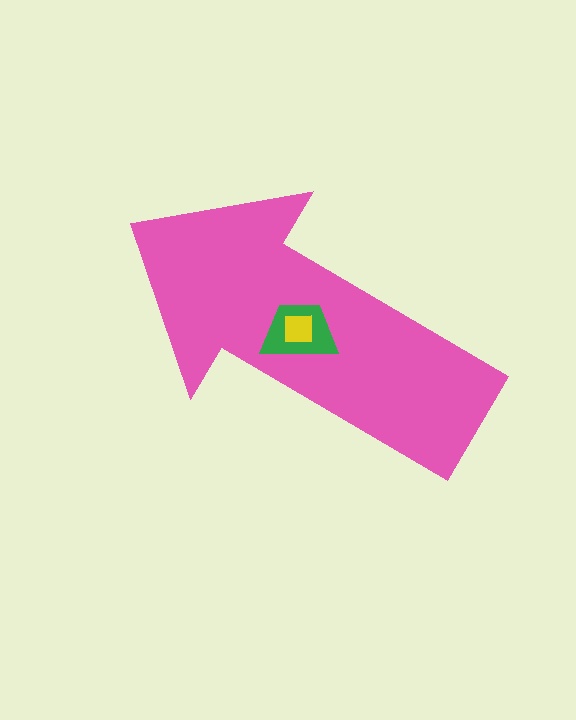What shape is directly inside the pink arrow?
The green trapezoid.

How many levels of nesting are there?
3.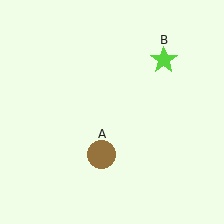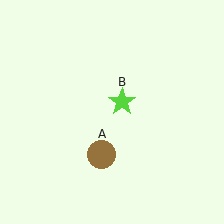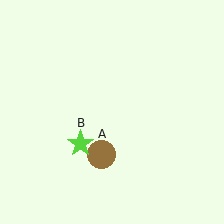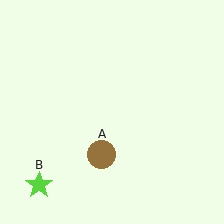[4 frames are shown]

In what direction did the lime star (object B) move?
The lime star (object B) moved down and to the left.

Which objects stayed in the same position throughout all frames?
Brown circle (object A) remained stationary.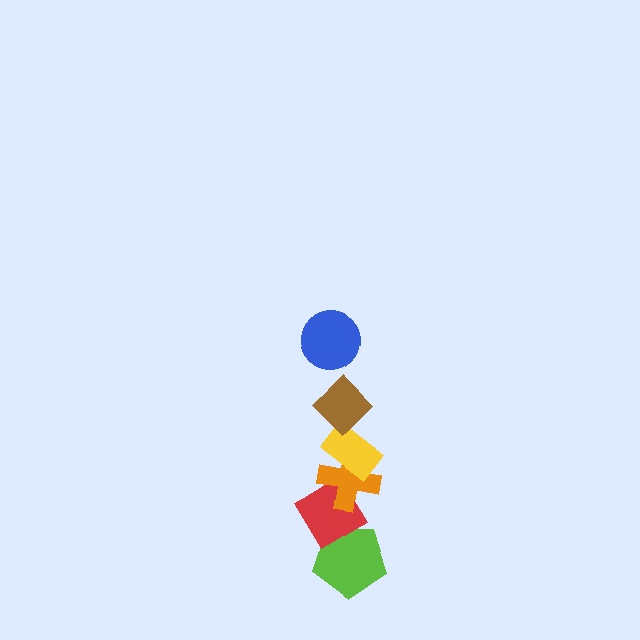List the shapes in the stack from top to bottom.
From top to bottom: the blue circle, the brown diamond, the yellow rectangle, the orange cross, the red diamond, the lime pentagon.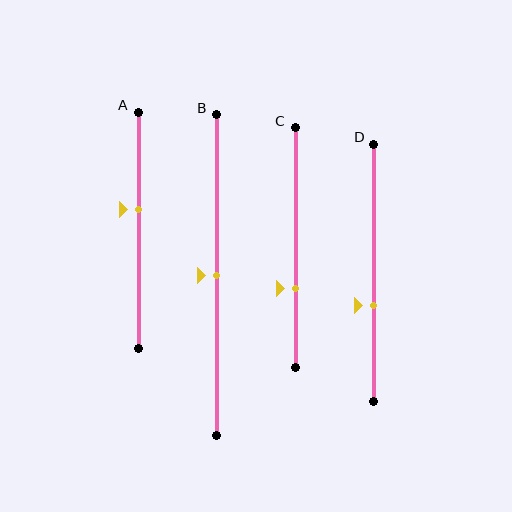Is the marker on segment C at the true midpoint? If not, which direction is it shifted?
No, the marker on segment C is shifted downward by about 17% of the segment length.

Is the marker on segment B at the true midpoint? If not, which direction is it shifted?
Yes, the marker on segment B is at the true midpoint.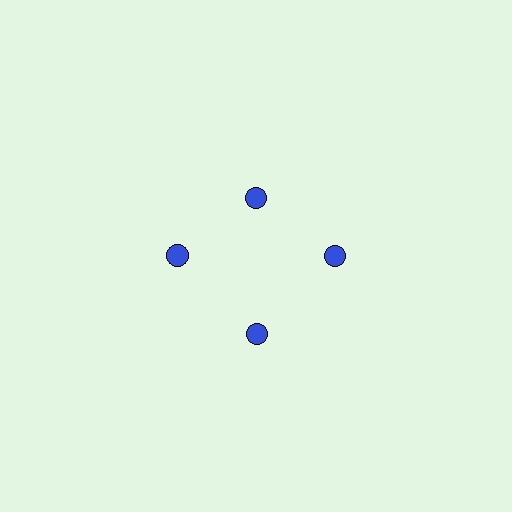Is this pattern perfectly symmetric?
No. The 4 blue circles are arranged in a ring, but one element near the 12 o'clock position is pulled inward toward the center, breaking the 4-fold rotational symmetry.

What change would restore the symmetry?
The symmetry would be restored by moving it outward, back onto the ring so that all 4 circles sit at equal angles and equal distance from the center.